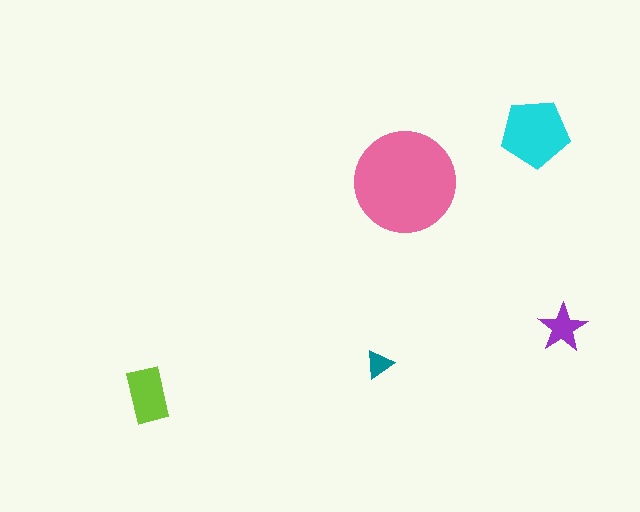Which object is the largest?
The pink circle.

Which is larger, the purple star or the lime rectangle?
The lime rectangle.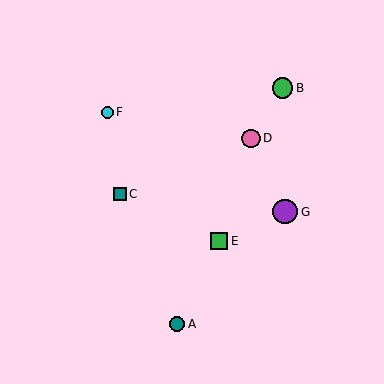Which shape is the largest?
The purple circle (labeled G) is the largest.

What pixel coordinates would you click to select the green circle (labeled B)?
Click at (282, 88) to select the green circle B.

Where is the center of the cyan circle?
The center of the cyan circle is at (107, 112).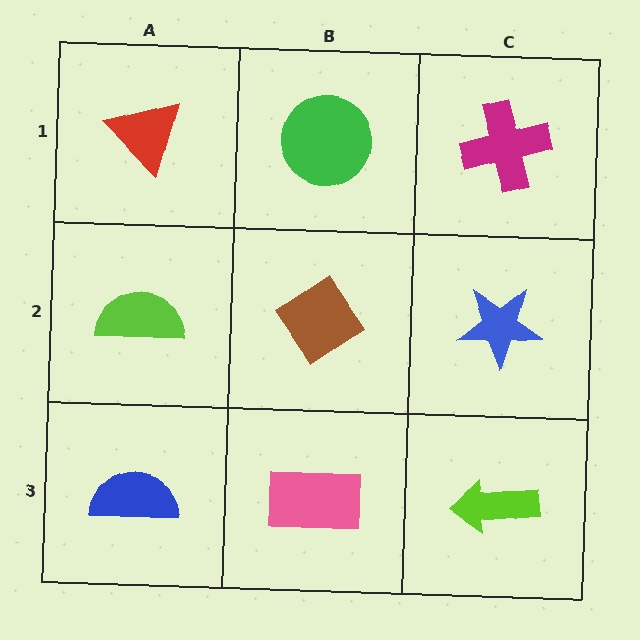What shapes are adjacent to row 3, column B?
A brown diamond (row 2, column B), a blue semicircle (row 3, column A), a lime arrow (row 3, column C).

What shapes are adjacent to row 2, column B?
A green circle (row 1, column B), a pink rectangle (row 3, column B), a lime semicircle (row 2, column A), a blue star (row 2, column C).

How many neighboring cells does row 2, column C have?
3.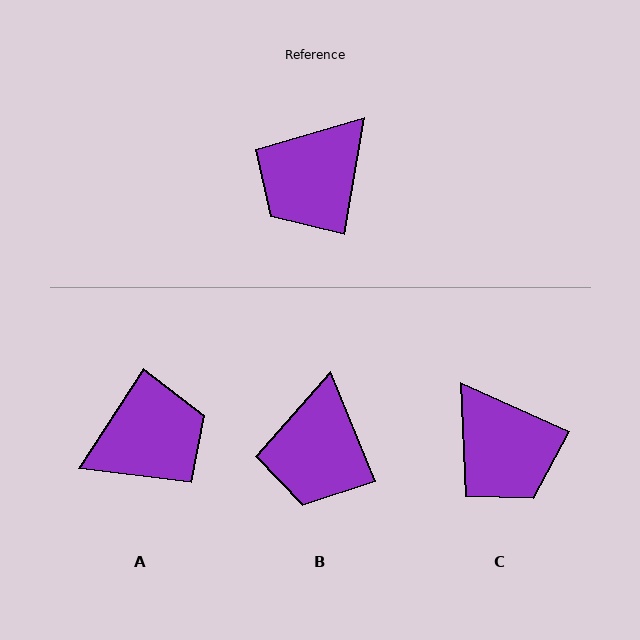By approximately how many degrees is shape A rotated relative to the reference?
Approximately 157 degrees counter-clockwise.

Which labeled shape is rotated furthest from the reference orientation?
A, about 157 degrees away.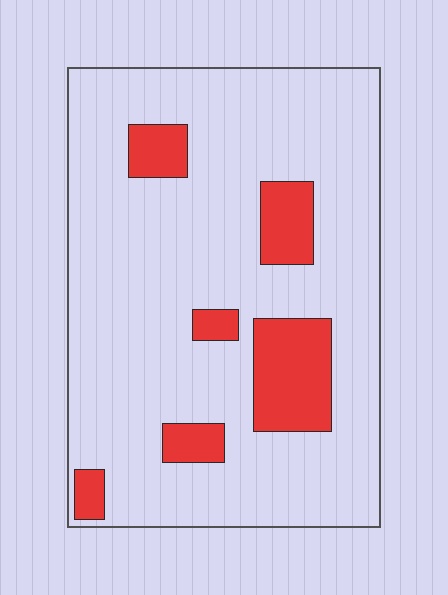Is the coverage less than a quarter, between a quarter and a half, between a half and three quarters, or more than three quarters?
Less than a quarter.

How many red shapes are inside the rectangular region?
6.